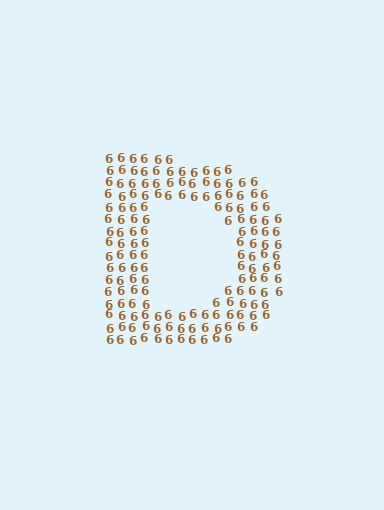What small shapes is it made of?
It is made of small digit 6's.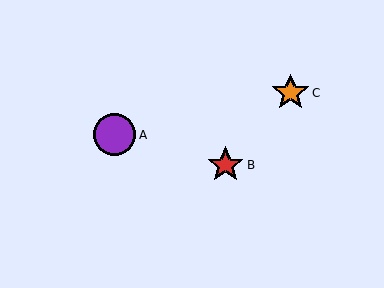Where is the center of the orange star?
The center of the orange star is at (291, 93).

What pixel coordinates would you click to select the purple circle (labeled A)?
Click at (115, 135) to select the purple circle A.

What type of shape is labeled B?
Shape B is a red star.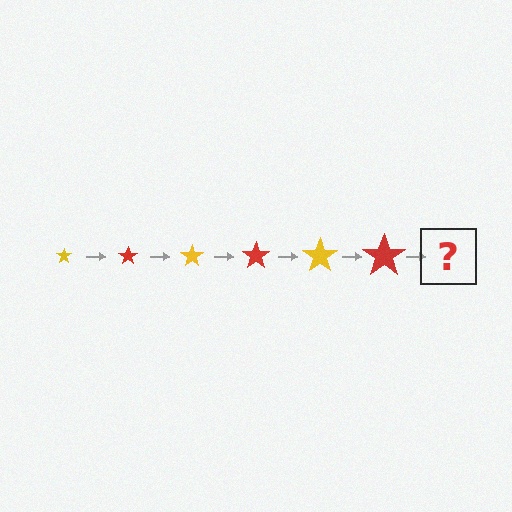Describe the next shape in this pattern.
It should be a yellow star, larger than the previous one.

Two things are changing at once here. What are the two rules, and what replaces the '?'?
The two rules are that the star grows larger each step and the color cycles through yellow and red. The '?' should be a yellow star, larger than the previous one.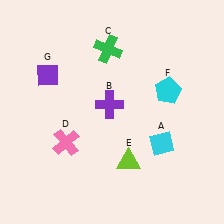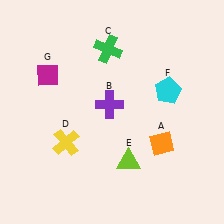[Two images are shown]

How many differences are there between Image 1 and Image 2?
There are 3 differences between the two images.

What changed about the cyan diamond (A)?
In Image 1, A is cyan. In Image 2, it changed to orange.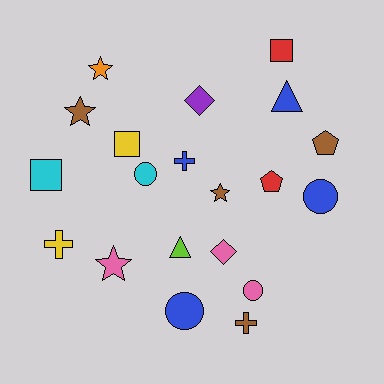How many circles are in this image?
There are 4 circles.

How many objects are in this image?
There are 20 objects.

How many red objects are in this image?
There are 2 red objects.